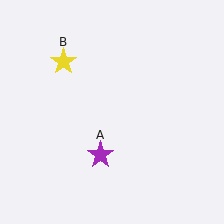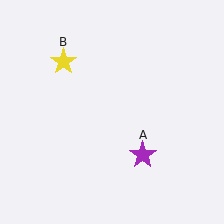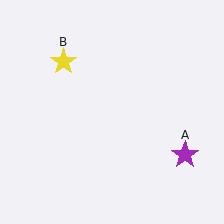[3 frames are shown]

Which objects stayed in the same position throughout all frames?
Yellow star (object B) remained stationary.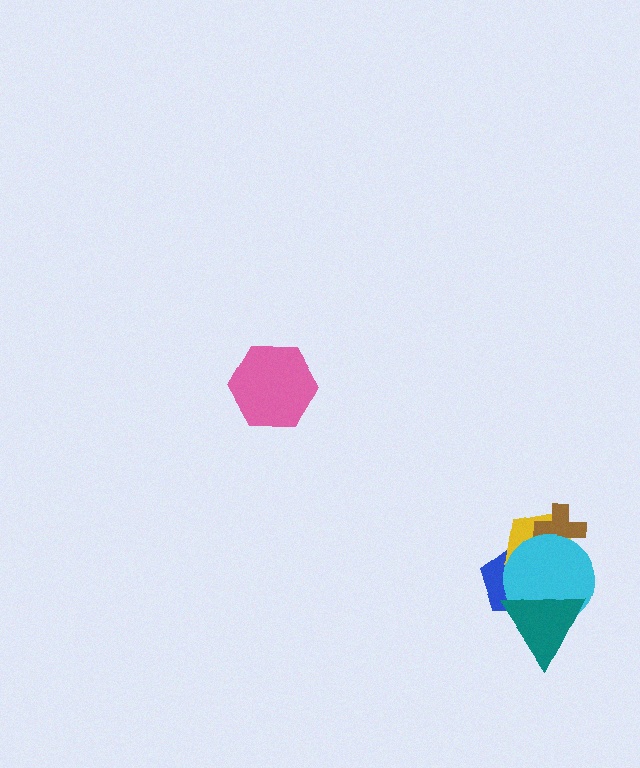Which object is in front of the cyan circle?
The teal triangle is in front of the cyan circle.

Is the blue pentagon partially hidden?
Yes, it is partially covered by another shape.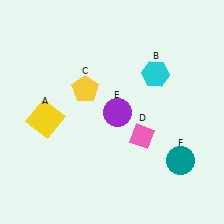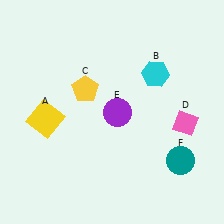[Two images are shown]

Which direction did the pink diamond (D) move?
The pink diamond (D) moved right.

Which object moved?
The pink diamond (D) moved right.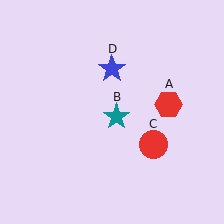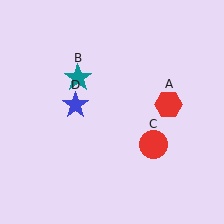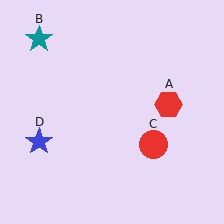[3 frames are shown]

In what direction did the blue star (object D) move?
The blue star (object D) moved down and to the left.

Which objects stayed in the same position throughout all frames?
Red hexagon (object A) and red circle (object C) remained stationary.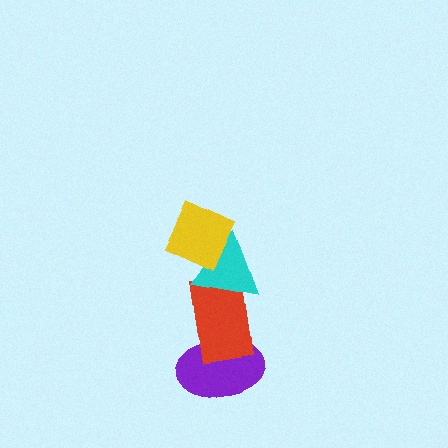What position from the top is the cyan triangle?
The cyan triangle is 2nd from the top.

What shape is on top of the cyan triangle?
The yellow diamond is on top of the cyan triangle.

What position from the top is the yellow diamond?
The yellow diamond is 1st from the top.